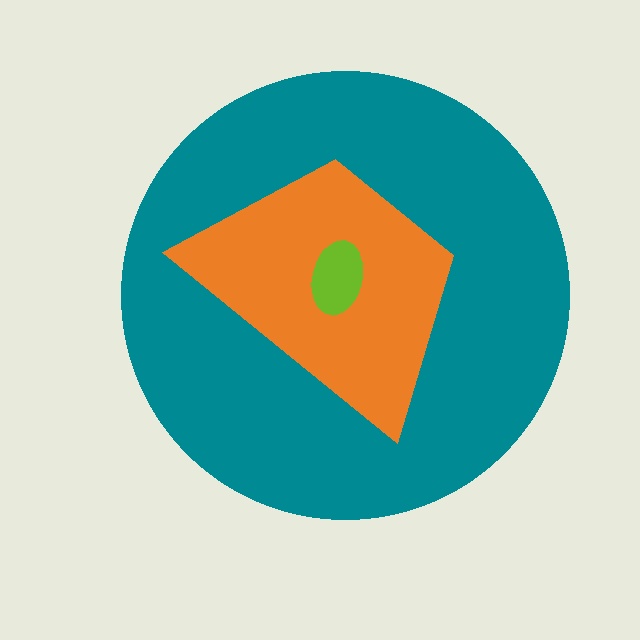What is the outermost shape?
The teal circle.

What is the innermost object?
The lime ellipse.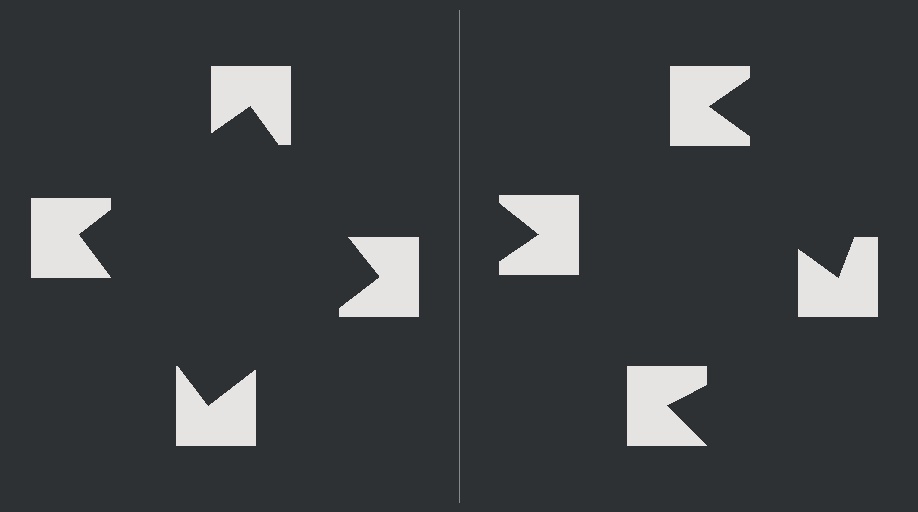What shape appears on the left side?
An illusory square.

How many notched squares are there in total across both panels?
8 — 4 on each side.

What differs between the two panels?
The notched squares are positioned identically on both sides; only the wedge orientations differ. On the left they align to a square; on the right they are misaligned.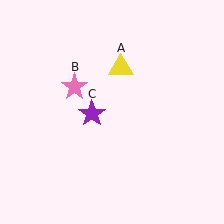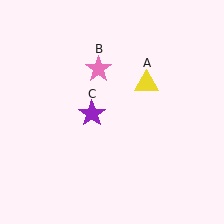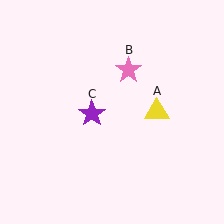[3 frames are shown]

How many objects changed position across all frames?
2 objects changed position: yellow triangle (object A), pink star (object B).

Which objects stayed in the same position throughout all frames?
Purple star (object C) remained stationary.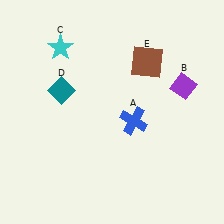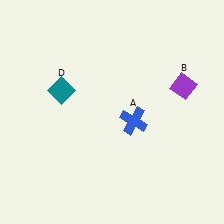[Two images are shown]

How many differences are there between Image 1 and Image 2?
There are 2 differences between the two images.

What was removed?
The cyan star (C), the brown square (E) were removed in Image 2.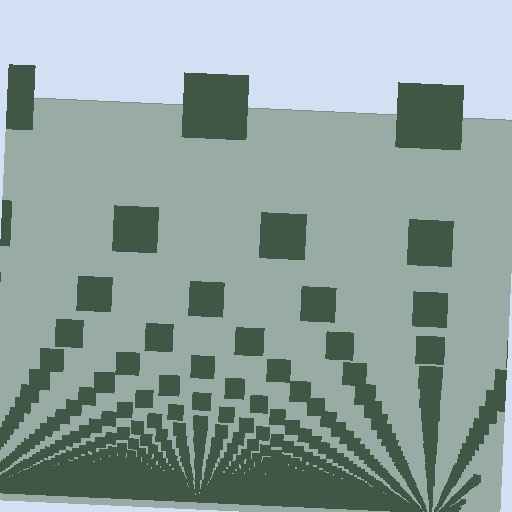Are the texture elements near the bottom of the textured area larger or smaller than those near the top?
Smaller. The gradient is inverted — elements near the bottom are smaller and denser.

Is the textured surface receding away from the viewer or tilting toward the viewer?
The surface appears to tilt toward the viewer. Texture elements get larger and sparser toward the top.